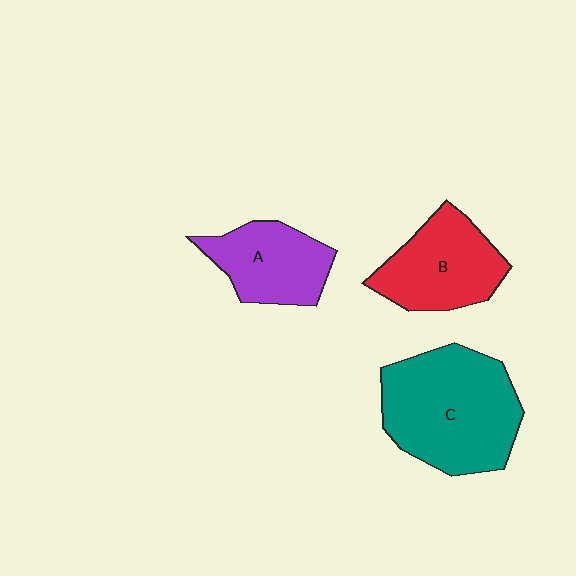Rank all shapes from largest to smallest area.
From largest to smallest: C (teal), B (red), A (purple).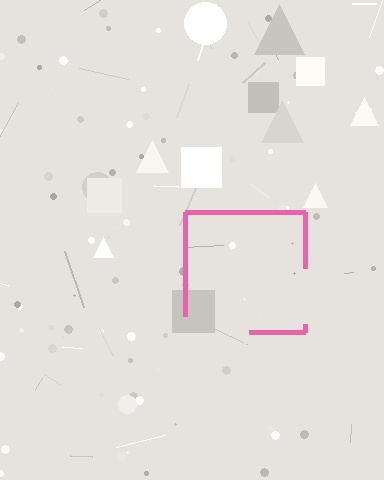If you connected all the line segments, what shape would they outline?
They would outline a square.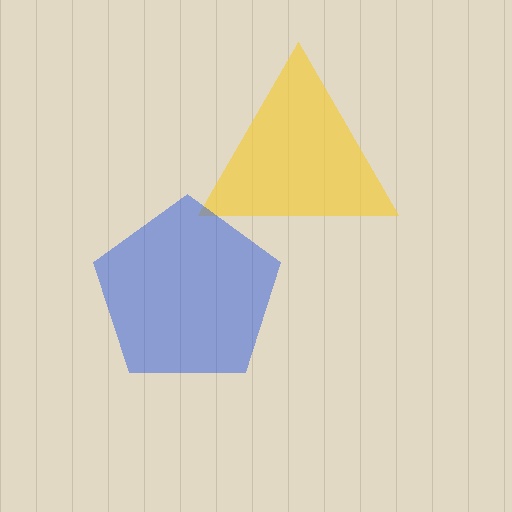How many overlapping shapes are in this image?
There are 2 overlapping shapes in the image.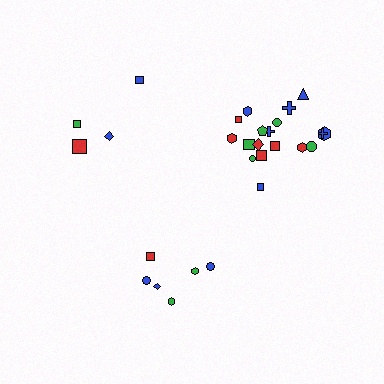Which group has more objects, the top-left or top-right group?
The top-right group.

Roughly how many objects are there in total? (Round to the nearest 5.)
Roughly 30 objects in total.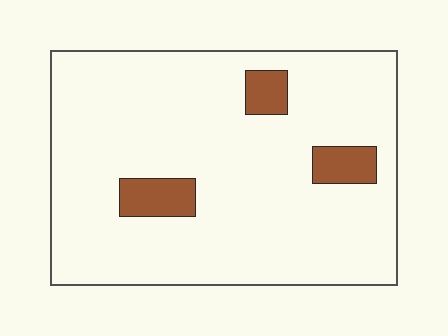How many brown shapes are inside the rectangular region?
3.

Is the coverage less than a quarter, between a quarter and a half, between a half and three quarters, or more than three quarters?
Less than a quarter.